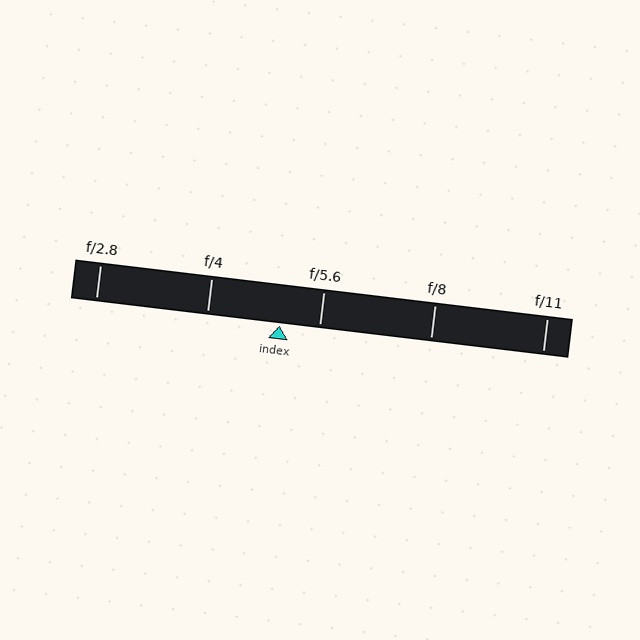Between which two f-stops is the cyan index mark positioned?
The index mark is between f/4 and f/5.6.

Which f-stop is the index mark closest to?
The index mark is closest to f/5.6.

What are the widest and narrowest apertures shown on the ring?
The widest aperture shown is f/2.8 and the narrowest is f/11.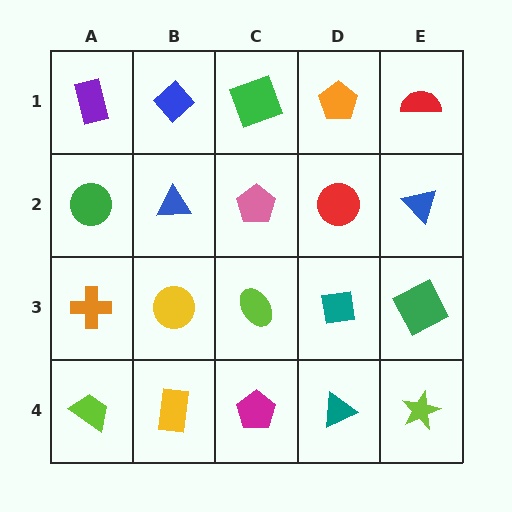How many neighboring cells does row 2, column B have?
4.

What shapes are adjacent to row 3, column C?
A pink pentagon (row 2, column C), a magenta pentagon (row 4, column C), a yellow circle (row 3, column B), a teal square (row 3, column D).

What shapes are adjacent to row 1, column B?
A blue triangle (row 2, column B), a purple rectangle (row 1, column A), a green square (row 1, column C).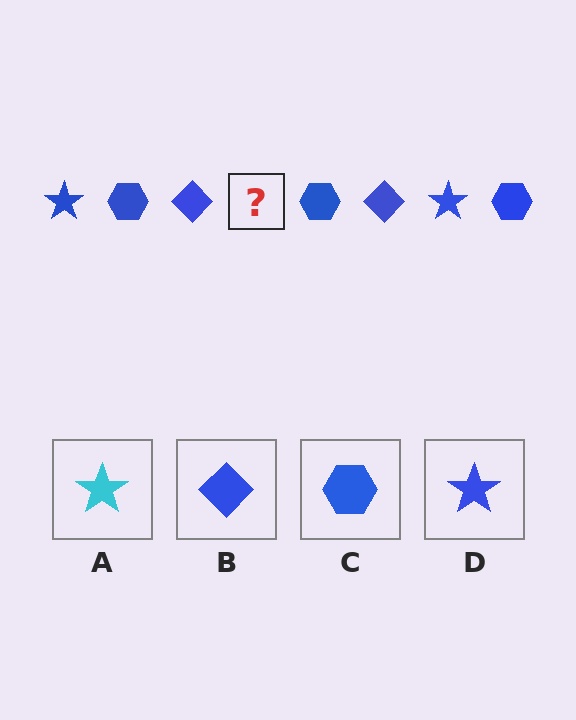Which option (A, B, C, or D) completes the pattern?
D.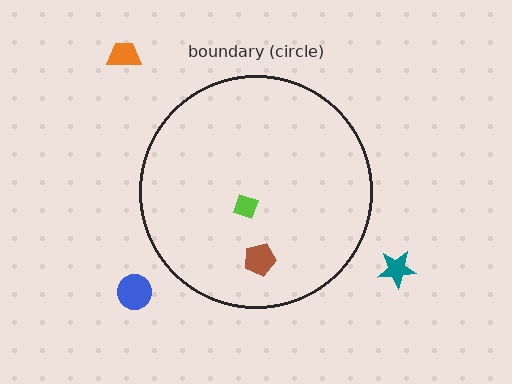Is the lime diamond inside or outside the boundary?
Inside.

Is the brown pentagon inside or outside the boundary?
Inside.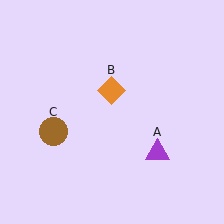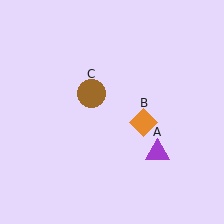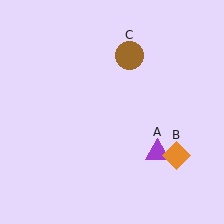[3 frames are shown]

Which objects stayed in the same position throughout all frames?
Purple triangle (object A) remained stationary.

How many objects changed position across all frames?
2 objects changed position: orange diamond (object B), brown circle (object C).